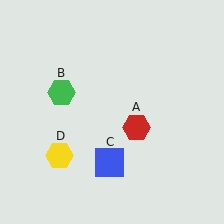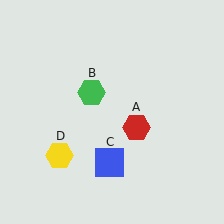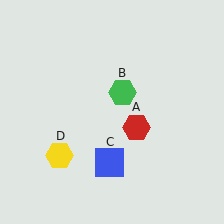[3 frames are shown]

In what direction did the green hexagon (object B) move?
The green hexagon (object B) moved right.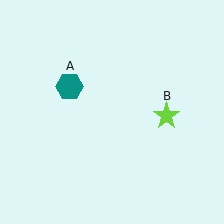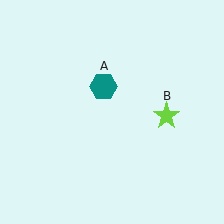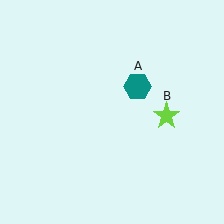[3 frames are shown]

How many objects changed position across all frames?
1 object changed position: teal hexagon (object A).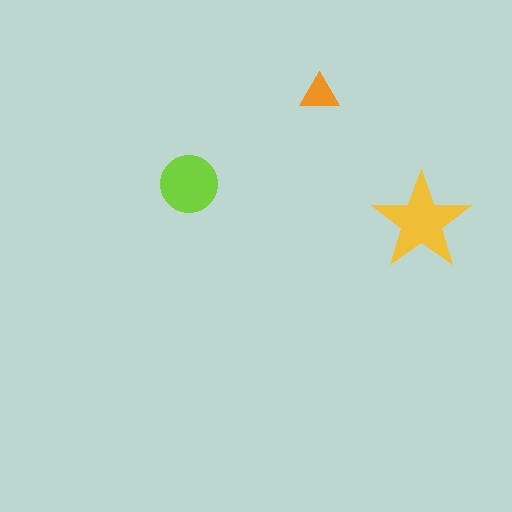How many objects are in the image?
There are 3 objects in the image.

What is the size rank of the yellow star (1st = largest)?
1st.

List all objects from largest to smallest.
The yellow star, the lime circle, the orange triangle.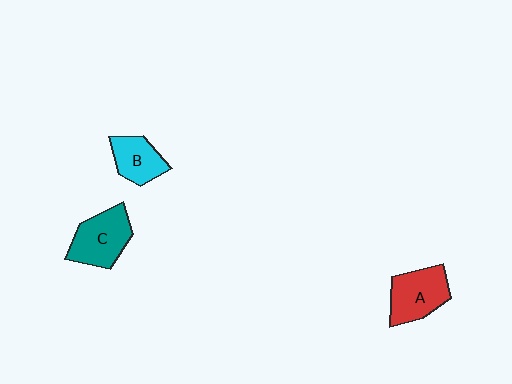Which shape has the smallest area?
Shape B (cyan).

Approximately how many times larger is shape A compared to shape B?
Approximately 1.3 times.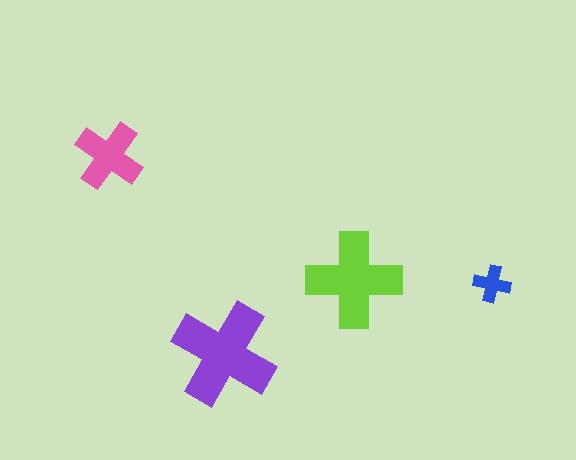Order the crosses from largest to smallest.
the purple one, the lime one, the pink one, the blue one.